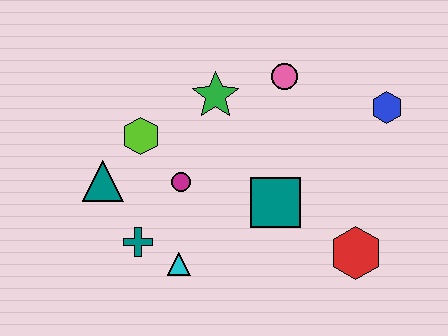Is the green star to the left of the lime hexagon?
No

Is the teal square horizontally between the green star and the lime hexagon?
No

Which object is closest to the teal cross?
The cyan triangle is closest to the teal cross.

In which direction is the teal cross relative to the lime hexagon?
The teal cross is below the lime hexagon.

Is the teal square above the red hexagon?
Yes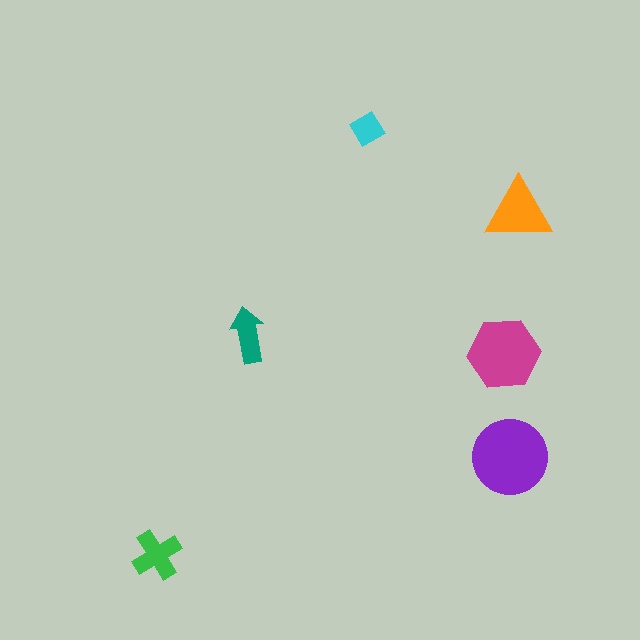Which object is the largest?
The purple circle.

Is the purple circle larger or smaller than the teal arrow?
Larger.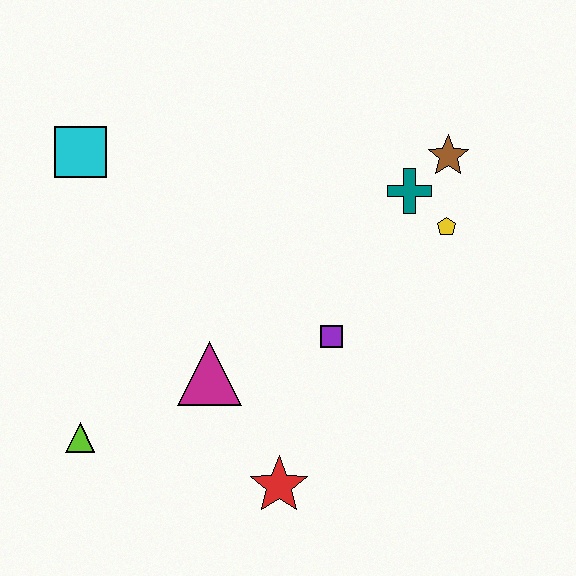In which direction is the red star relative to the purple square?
The red star is below the purple square.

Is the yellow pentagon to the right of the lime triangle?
Yes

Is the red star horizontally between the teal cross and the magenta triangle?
Yes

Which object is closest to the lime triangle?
The magenta triangle is closest to the lime triangle.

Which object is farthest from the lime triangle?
The brown star is farthest from the lime triangle.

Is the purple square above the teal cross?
No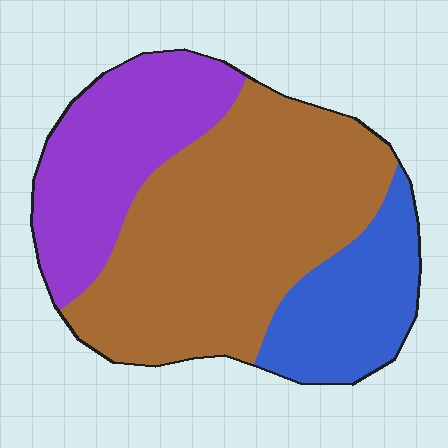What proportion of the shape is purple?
Purple takes up about one quarter (1/4) of the shape.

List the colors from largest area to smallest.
From largest to smallest: brown, purple, blue.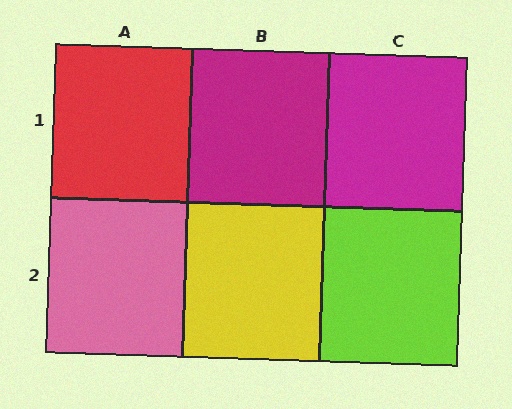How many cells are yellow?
1 cell is yellow.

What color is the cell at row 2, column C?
Lime.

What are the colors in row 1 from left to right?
Red, magenta, magenta.